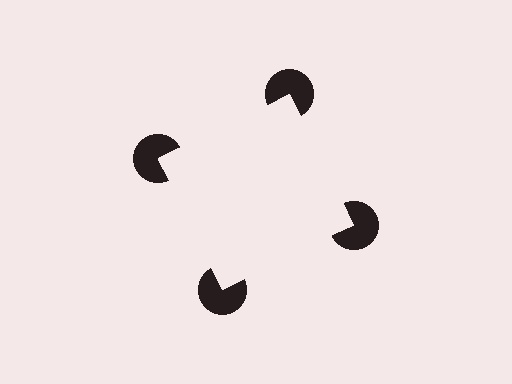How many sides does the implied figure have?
4 sides.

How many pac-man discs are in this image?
There are 4 — one at each vertex of the illusory square.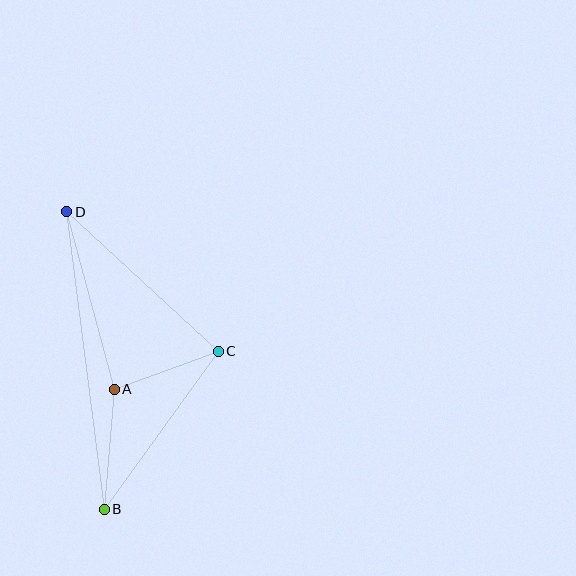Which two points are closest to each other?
Points A and C are closest to each other.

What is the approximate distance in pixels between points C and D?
The distance between C and D is approximately 206 pixels.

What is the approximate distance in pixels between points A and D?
The distance between A and D is approximately 184 pixels.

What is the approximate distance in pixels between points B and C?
The distance between B and C is approximately 195 pixels.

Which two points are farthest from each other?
Points B and D are farthest from each other.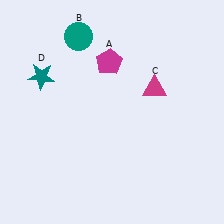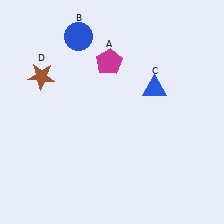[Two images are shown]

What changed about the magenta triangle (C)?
In Image 1, C is magenta. In Image 2, it changed to blue.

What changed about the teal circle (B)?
In Image 1, B is teal. In Image 2, it changed to blue.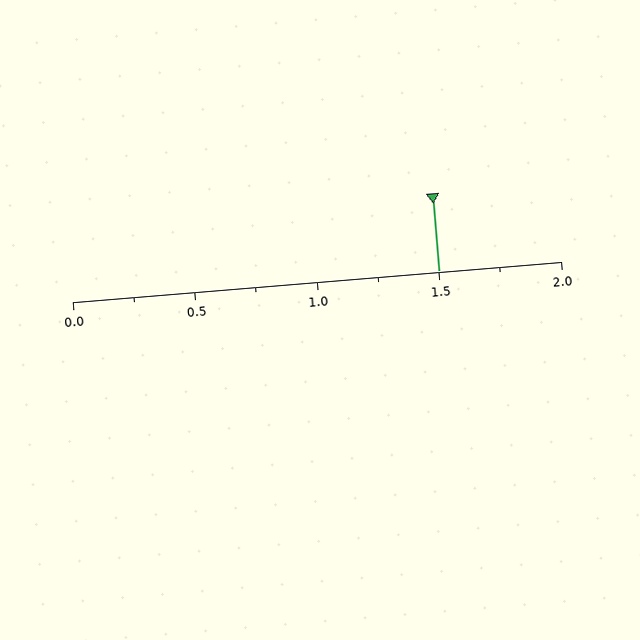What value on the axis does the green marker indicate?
The marker indicates approximately 1.5.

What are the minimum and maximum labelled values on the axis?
The axis runs from 0.0 to 2.0.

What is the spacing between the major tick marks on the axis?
The major ticks are spaced 0.5 apart.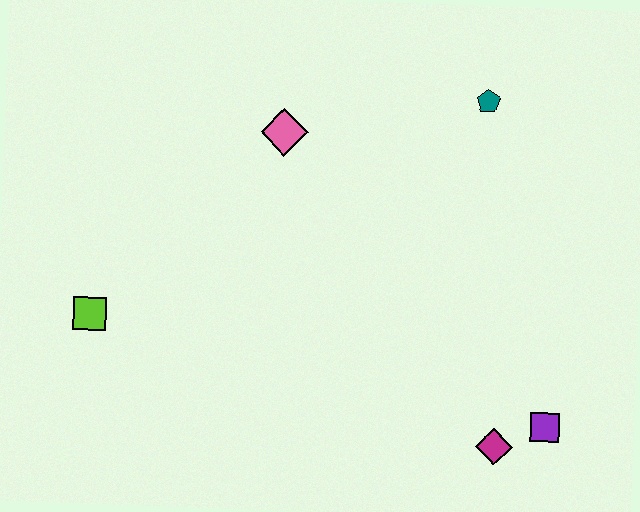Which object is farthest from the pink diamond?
The purple square is farthest from the pink diamond.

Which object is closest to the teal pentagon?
The pink diamond is closest to the teal pentagon.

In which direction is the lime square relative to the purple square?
The lime square is to the left of the purple square.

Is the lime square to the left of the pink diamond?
Yes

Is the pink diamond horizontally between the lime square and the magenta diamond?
Yes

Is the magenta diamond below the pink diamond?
Yes